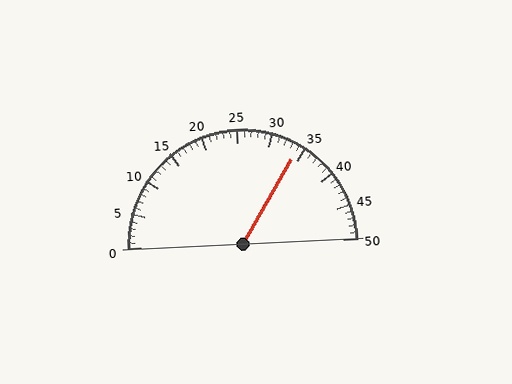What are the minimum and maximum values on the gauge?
The gauge ranges from 0 to 50.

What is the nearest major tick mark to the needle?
The nearest major tick mark is 35.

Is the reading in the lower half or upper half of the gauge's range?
The reading is in the upper half of the range (0 to 50).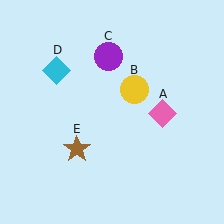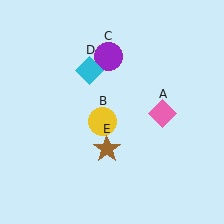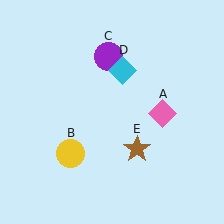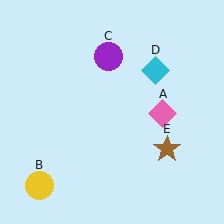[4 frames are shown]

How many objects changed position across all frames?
3 objects changed position: yellow circle (object B), cyan diamond (object D), brown star (object E).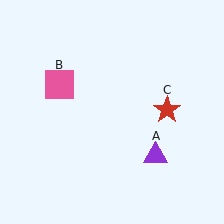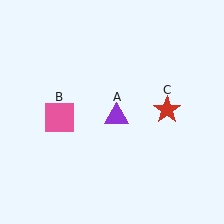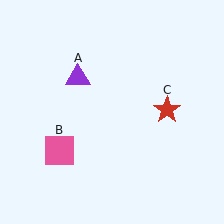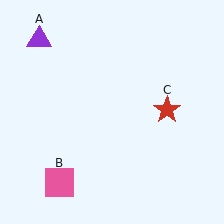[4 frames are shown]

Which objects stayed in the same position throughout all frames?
Red star (object C) remained stationary.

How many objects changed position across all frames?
2 objects changed position: purple triangle (object A), pink square (object B).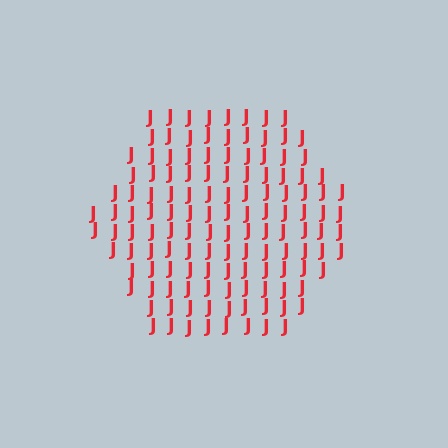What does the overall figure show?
The overall figure shows a hexagon.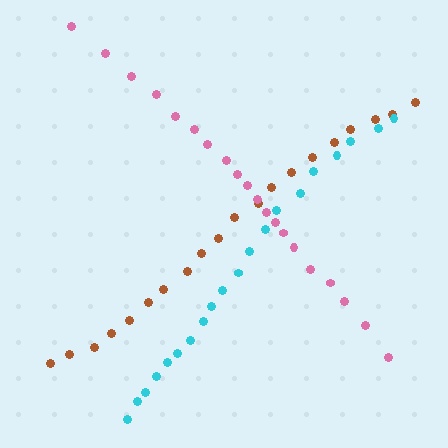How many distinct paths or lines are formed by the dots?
There are 3 distinct paths.